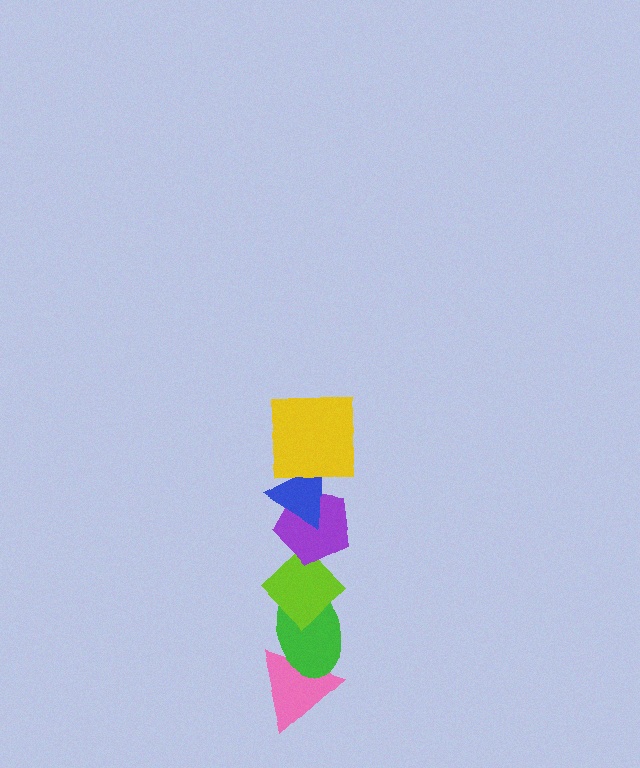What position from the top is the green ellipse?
The green ellipse is 5th from the top.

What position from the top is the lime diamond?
The lime diamond is 4th from the top.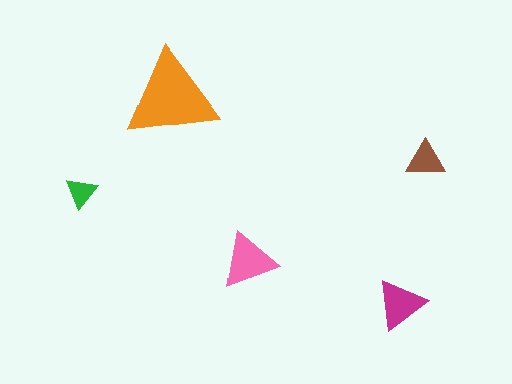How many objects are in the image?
There are 5 objects in the image.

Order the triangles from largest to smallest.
the orange one, the pink one, the magenta one, the brown one, the green one.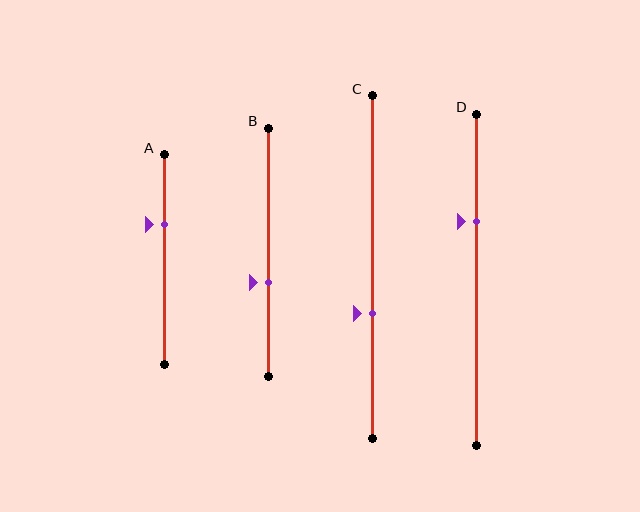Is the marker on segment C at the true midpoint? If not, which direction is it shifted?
No, the marker on segment C is shifted downward by about 13% of the segment length.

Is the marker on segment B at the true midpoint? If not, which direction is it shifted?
No, the marker on segment B is shifted downward by about 12% of the segment length.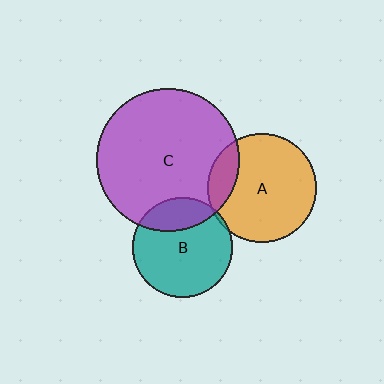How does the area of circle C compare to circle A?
Approximately 1.7 times.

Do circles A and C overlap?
Yes.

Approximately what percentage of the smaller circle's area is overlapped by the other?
Approximately 15%.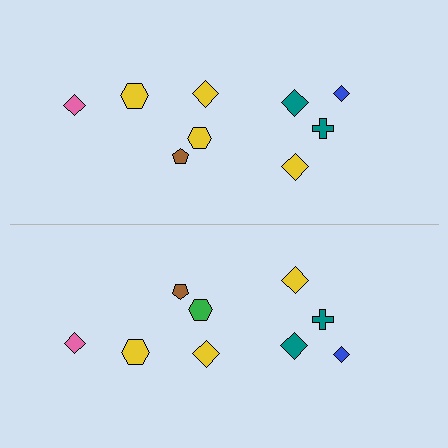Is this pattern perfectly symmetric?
No, the pattern is not perfectly symmetric. The green hexagon on the bottom side breaks the symmetry — its mirror counterpart is yellow.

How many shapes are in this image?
There are 18 shapes in this image.